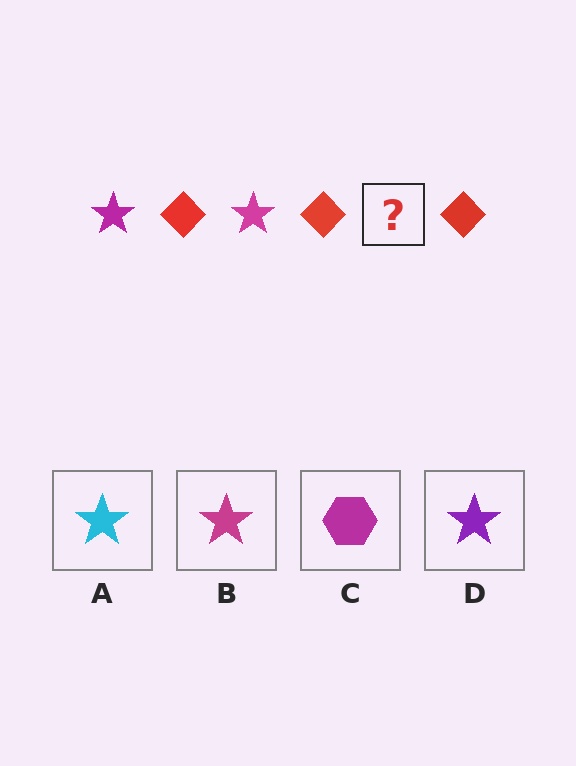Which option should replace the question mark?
Option B.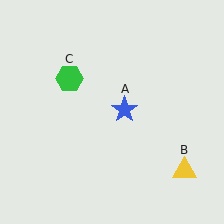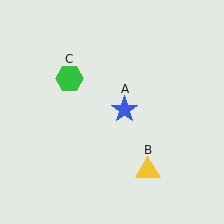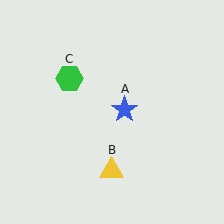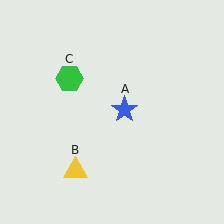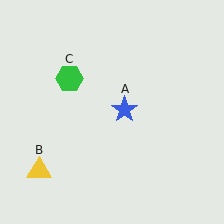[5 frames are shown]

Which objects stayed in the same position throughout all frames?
Blue star (object A) and green hexagon (object C) remained stationary.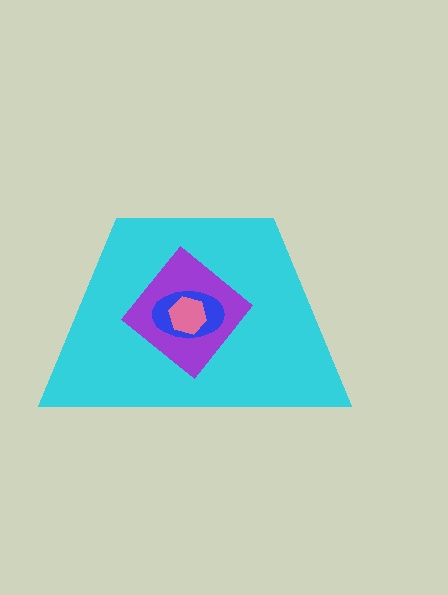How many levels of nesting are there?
4.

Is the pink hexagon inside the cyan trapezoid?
Yes.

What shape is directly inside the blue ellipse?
The pink hexagon.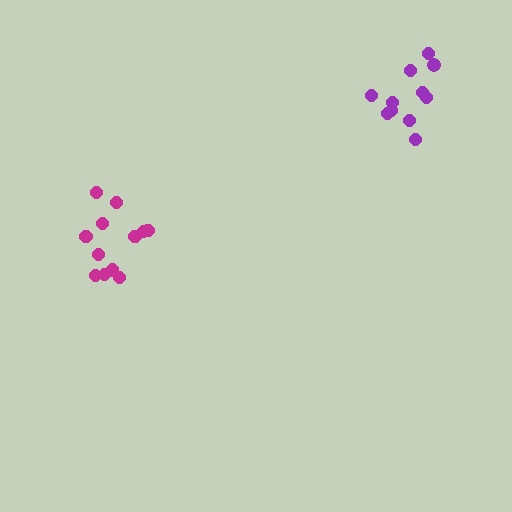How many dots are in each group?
Group 1: 11 dots, Group 2: 12 dots (23 total).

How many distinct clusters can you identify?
There are 2 distinct clusters.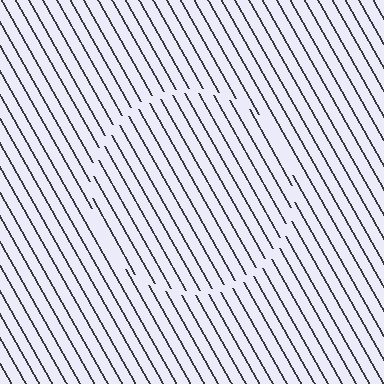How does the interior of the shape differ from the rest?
The interior of the shape contains the same grating, shifted by half a period — the contour is defined by the phase discontinuity where line-ends from the inner and outer gratings abut.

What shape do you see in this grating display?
An illusory circle. The interior of the shape contains the same grating, shifted by half a period — the contour is defined by the phase discontinuity where line-ends from the inner and outer gratings abut.